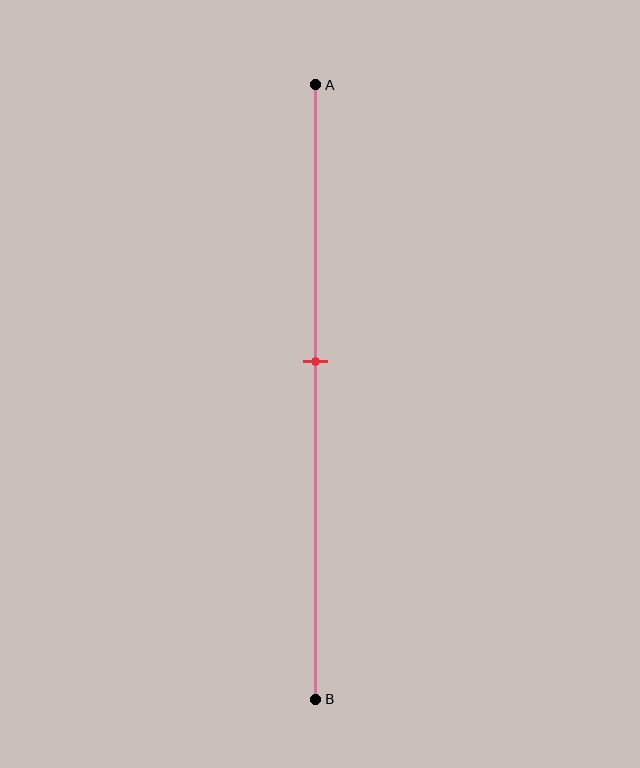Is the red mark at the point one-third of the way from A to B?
No, the mark is at about 45% from A, not at the 33% one-third point.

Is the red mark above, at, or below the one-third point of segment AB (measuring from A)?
The red mark is below the one-third point of segment AB.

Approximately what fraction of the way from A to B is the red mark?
The red mark is approximately 45% of the way from A to B.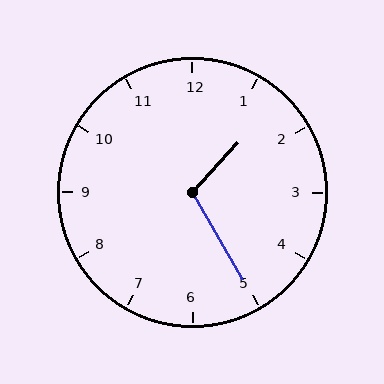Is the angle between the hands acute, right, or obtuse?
It is obtuse.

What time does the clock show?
1:25.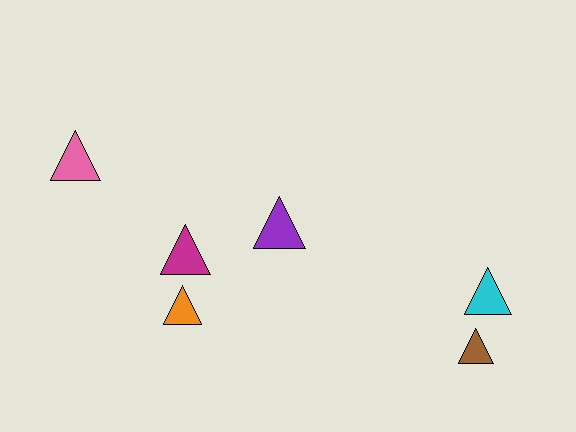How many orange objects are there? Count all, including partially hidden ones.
There is 1 orange object.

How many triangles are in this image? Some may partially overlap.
There are 6 triangles.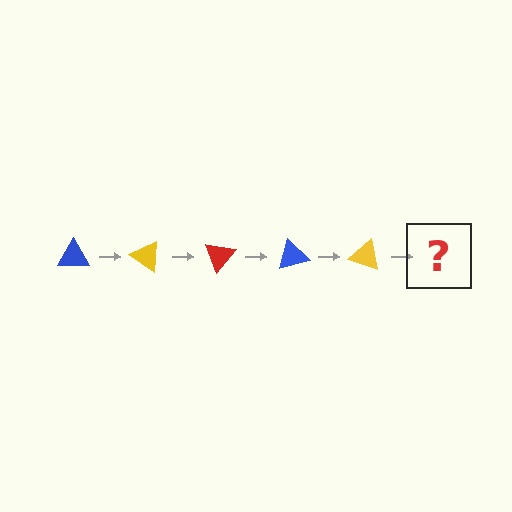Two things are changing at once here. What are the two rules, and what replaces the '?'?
The two rules are that it rotates 35 degrees each step and the color cycles through blue, yellow, and red. The '?' should be a red triangle, rotated 175 degrees from the start.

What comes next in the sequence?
The next element should be a red triangle, rotated 175 degrees from the start.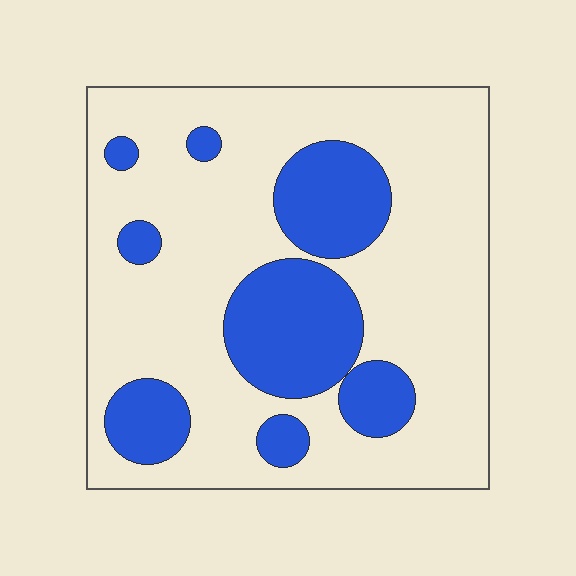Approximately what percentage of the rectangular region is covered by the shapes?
Approximately 25%.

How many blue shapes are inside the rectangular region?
8.